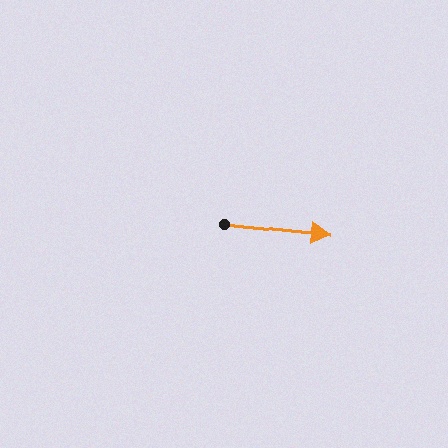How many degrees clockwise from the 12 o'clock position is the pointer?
Approximately 96 degrees.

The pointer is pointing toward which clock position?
Roughly 3 o'clock.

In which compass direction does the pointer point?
East.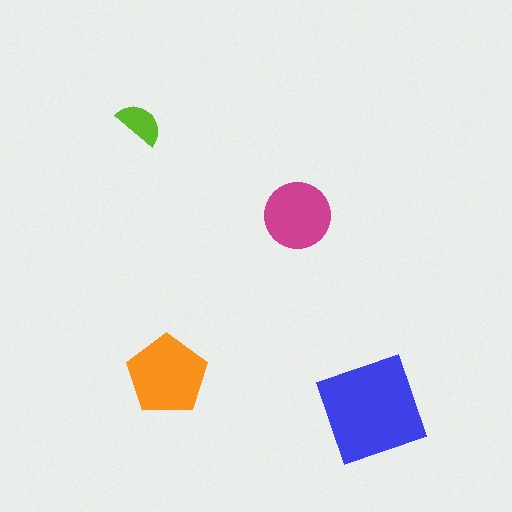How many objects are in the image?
There are 4 objects in the image.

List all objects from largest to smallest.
The blue square, the orange pentagon, the magenta circle, the lime semicircle.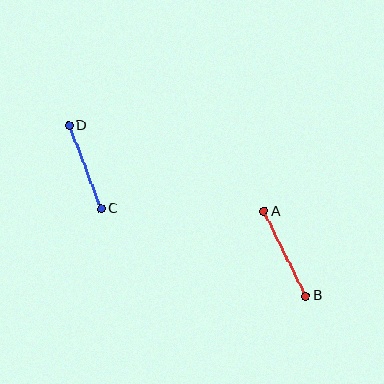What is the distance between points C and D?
The distance is approximately 89 pixels.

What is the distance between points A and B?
The distance is approximately 95 pixels.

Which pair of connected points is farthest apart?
Points A and B are farthest apart.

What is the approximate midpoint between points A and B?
The midpoint is at approximately (285, 254) pixels.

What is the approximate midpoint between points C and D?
The midpoint is at approximately (85, 167) pixels.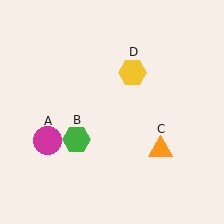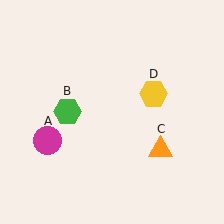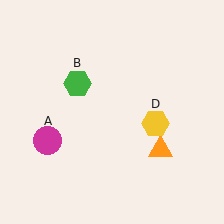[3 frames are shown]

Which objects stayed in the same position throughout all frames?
Magenta circle (object A) and orange triangle (object C) remained stationary.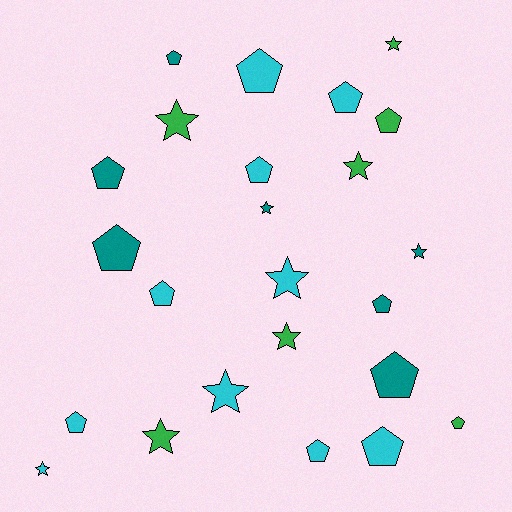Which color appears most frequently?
Cyan, with 10 objects.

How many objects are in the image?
There are 24 objects.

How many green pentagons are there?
There are 2 green pentagons.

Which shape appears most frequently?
Pentagon, with 14 objects.